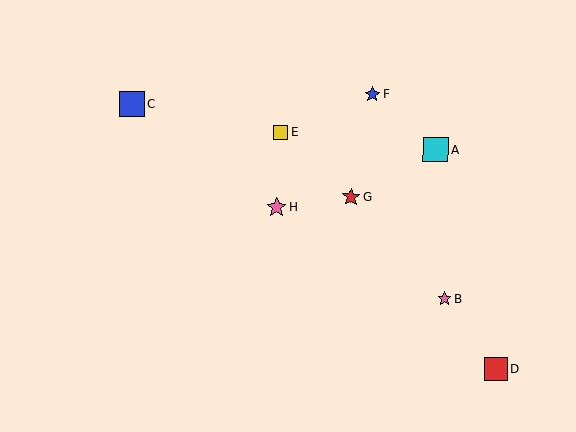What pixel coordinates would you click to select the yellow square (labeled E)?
Click at (280, 132) to select the yellow square E.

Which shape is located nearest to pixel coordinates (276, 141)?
The yellow square (labeled E) at (280, 132) is nearest to that location.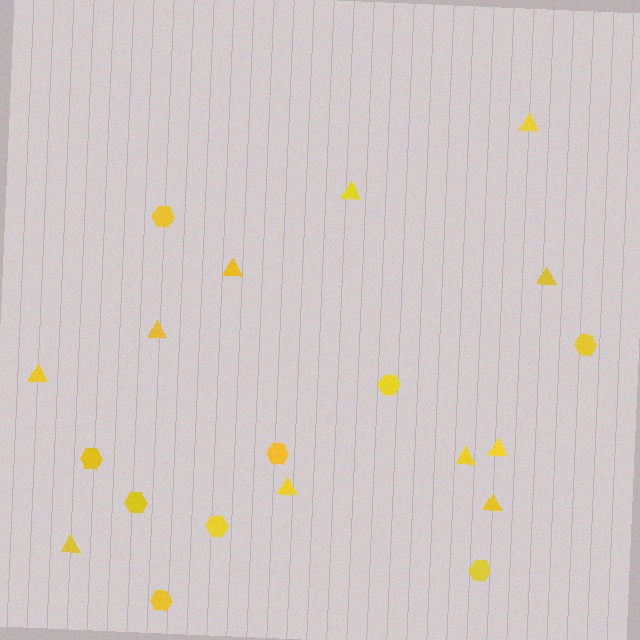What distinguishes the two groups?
There are 2 groups: one group of triangles (11) and one group of hexagons (9).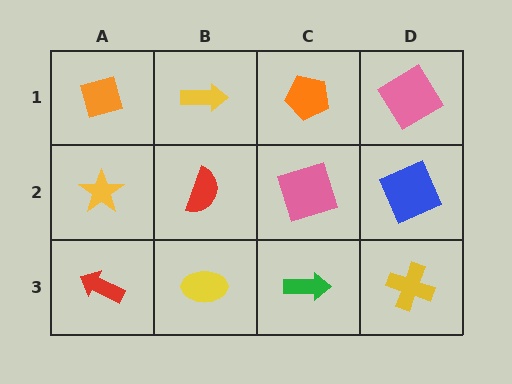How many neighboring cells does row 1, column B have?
3.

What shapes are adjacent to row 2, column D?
A pink diamond (row 1, column D), a yellow cross (row 3, column D), a pink square (row 2, column C).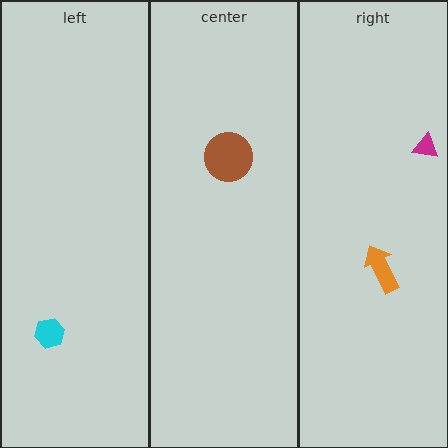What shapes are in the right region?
The orange arrow, the magenta triangle.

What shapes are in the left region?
The cyan hexagon.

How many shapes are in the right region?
2.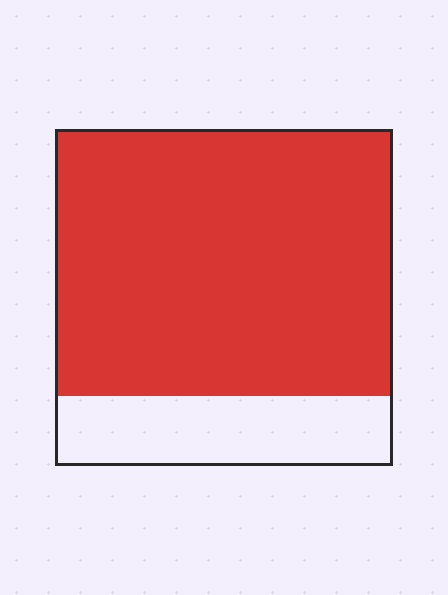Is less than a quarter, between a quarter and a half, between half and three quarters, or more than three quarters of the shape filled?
More than three quarters.